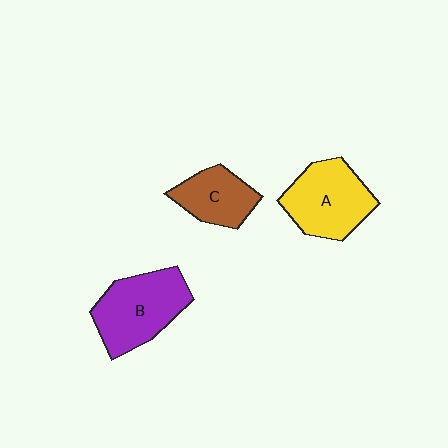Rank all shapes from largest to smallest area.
From largest to smallest: B (purple), A (yellow), C (brown).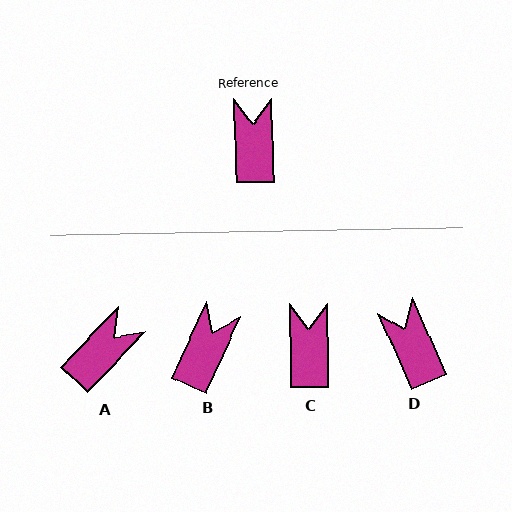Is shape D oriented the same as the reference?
No, it is off by about 23 degrees.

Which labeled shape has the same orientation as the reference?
C.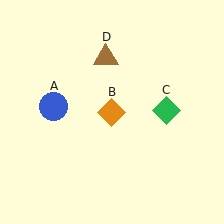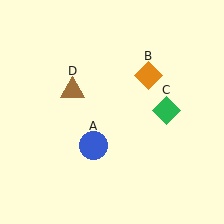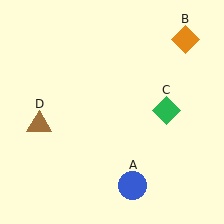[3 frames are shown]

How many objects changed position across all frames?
3 objects changed position: blue circle (object A), orange diamond (object B), brown triangle (object D).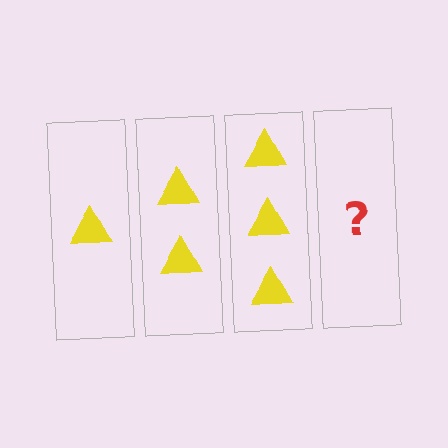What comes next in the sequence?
The next element should be 4 triangles.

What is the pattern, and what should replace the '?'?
The pattern is that each step adds one more triangle. The '?' should be 4 triangles.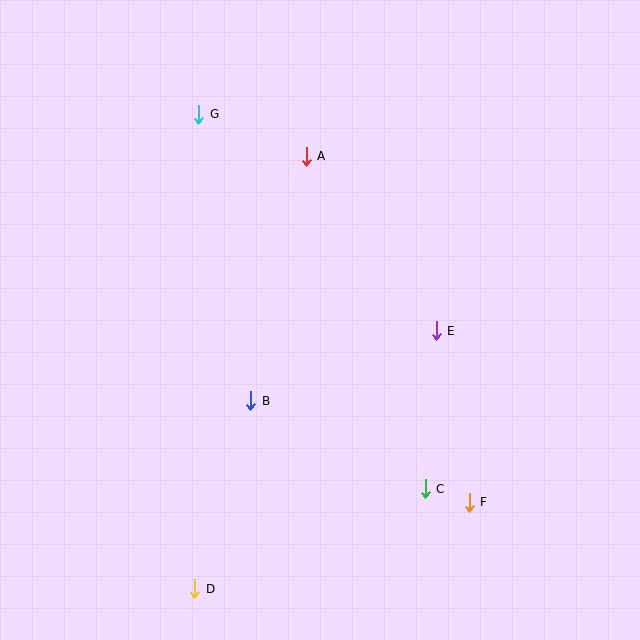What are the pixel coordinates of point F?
Point F is at (469, 502).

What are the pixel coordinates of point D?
Point D is at (195, 589).